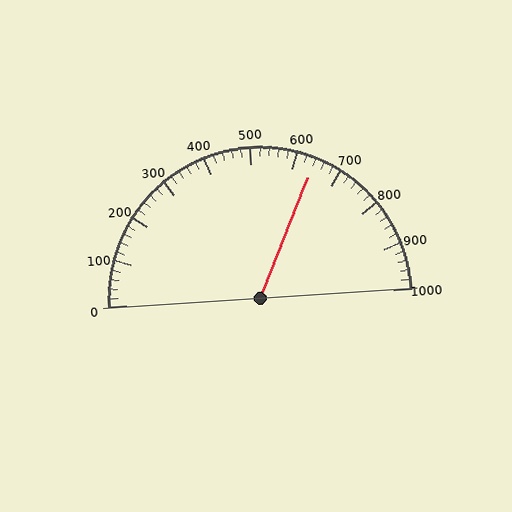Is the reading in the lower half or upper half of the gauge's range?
The reading is in the upper half of the range (0 to 1000).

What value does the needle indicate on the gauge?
The needle indicates approximately 640.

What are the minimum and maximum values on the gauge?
The gauge ranges from 0 to 1000.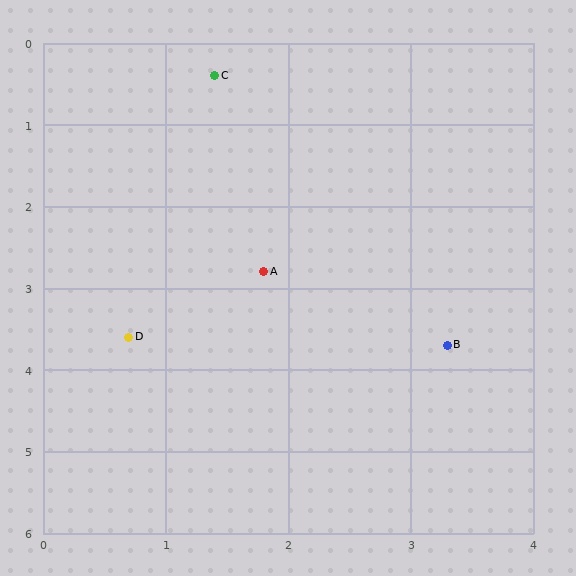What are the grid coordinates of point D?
Point D is at approximately (0.7, 3.6).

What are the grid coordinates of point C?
Point C is at approximately (1.4, 0.4).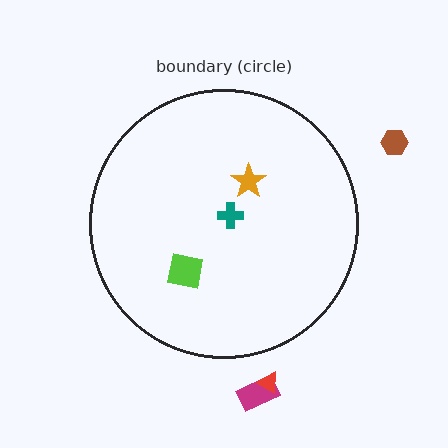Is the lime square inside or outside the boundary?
Inside.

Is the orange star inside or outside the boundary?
Inside.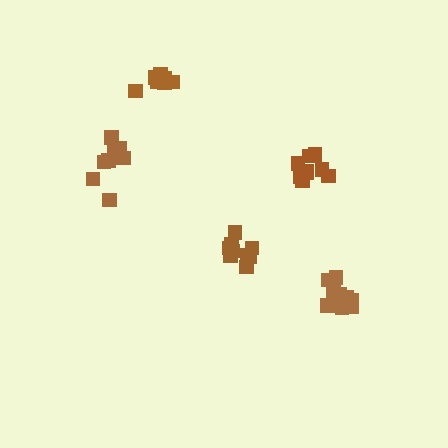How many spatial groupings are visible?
There are 5 spatial groupings.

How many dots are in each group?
Group 1: 10 dots, Group 2: 9 dots, Group 3: 8 dots, Group 4: 7 dots, Group 5: 13 dots (47 total).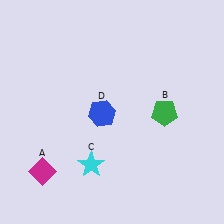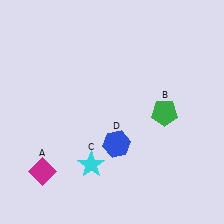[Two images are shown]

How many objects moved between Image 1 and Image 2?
1 object moved between the two images.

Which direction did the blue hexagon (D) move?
The blue hexagon (D) moved down.